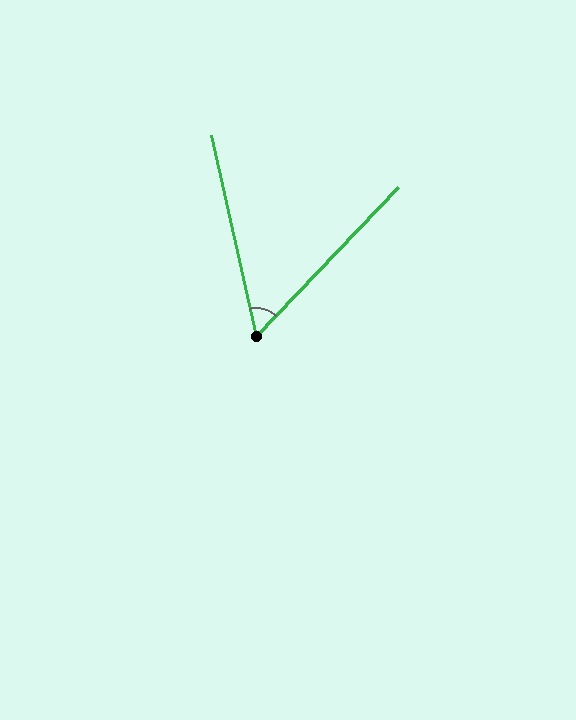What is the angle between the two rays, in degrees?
Approximately 56 degrees.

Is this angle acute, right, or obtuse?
It is acute.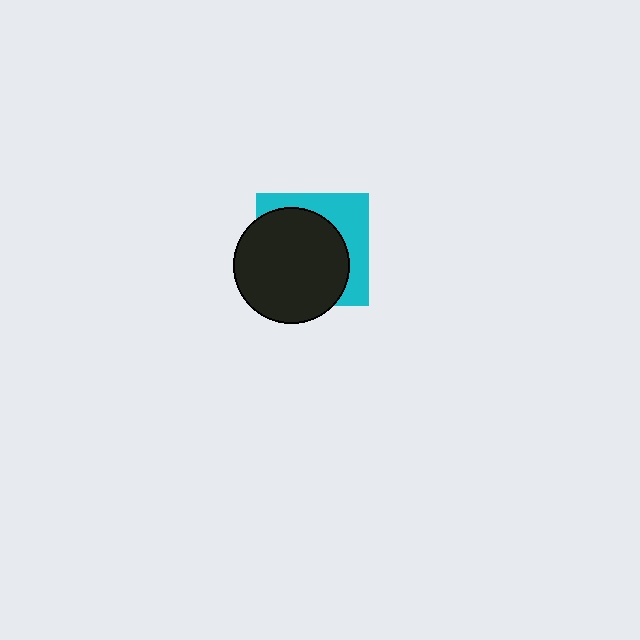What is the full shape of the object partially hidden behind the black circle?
The partially hidden object is a cyan square.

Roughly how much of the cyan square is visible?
A small part of it is visible (roughly 36%).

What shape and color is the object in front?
The object in front is a black circle.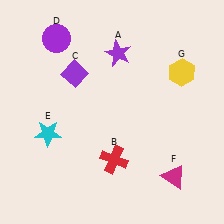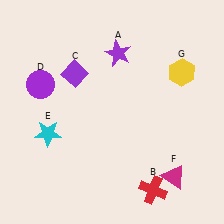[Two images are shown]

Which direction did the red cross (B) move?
The red cross (B) moved right.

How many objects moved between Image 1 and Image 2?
2 objects moved between the two images.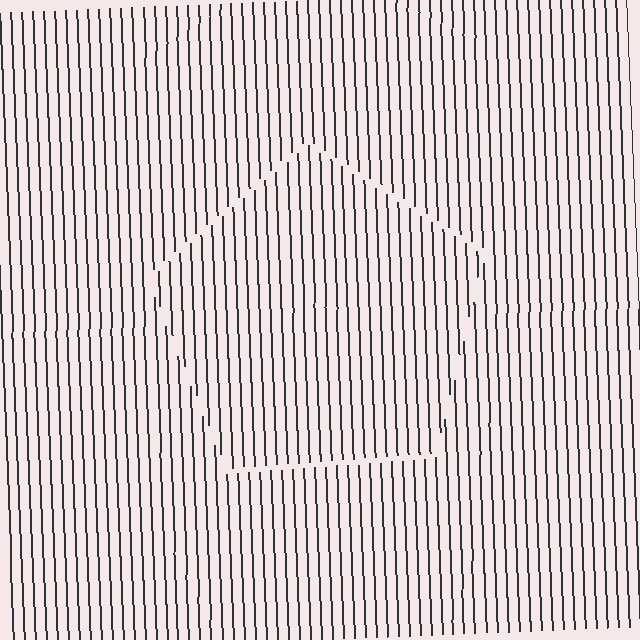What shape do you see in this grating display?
An illusory pentagon. The interior of the shape contains the same grating, shifted by half a period — the contour is defined by the phase discontinuity where line-ends from the inner and outer gratings abut.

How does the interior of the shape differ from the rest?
The interior of the shape contains the same grating, shifted by half a period — the contour is defined by the phase discontinuity where line-ends from the inner and outer gratings abut.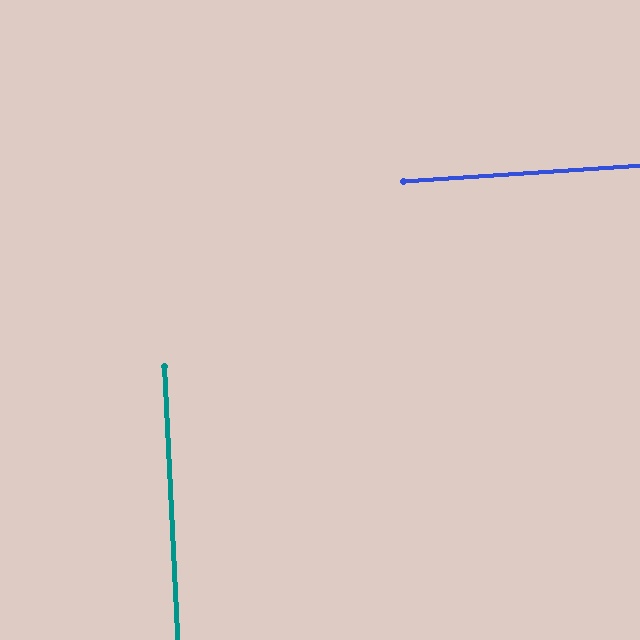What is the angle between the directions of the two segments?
Approximately 89 degrees.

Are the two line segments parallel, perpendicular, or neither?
Perpendicular — they meet at approximately 89°.